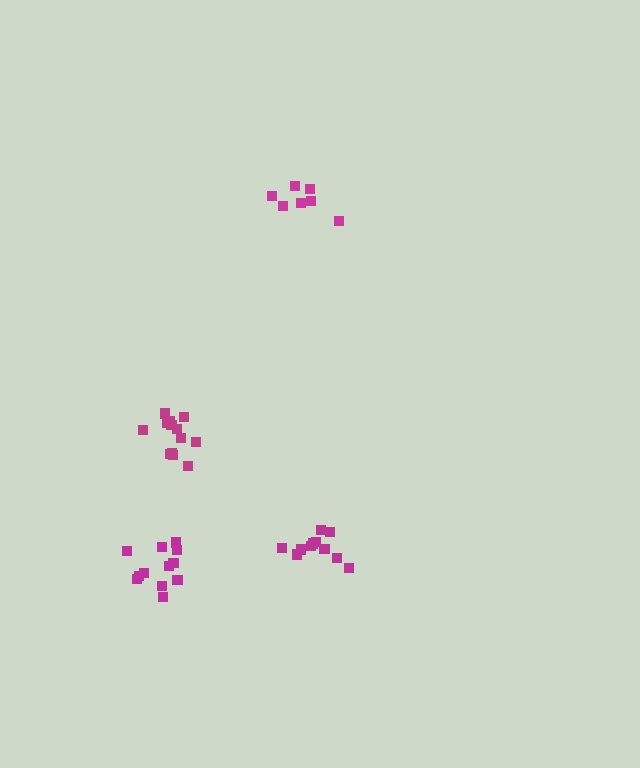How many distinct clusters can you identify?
There are 4 distinct clusters.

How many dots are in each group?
Group 1: 7 dots, Group 2: 11 dots, Group 3: 13 dots, Group 4: 12 dots (43 total).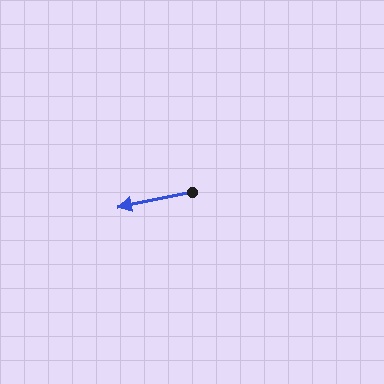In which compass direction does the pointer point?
West.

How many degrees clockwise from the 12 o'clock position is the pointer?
Approximately 259 degrees.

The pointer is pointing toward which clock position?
Roughly 9 o'clock.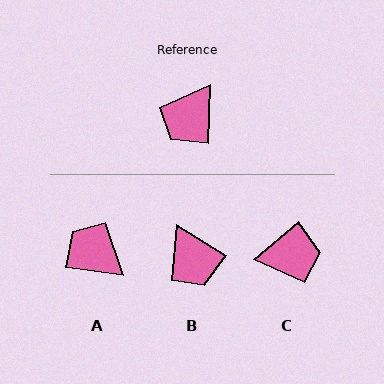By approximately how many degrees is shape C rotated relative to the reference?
Approximately 132 degrees counter-clockwise.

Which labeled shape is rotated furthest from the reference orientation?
C, about 132 degrees away.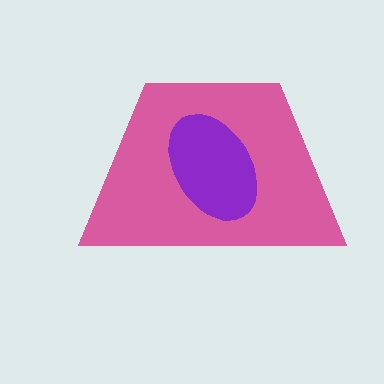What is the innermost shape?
The purple ellipse.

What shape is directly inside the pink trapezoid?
The purple ellipse.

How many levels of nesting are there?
2.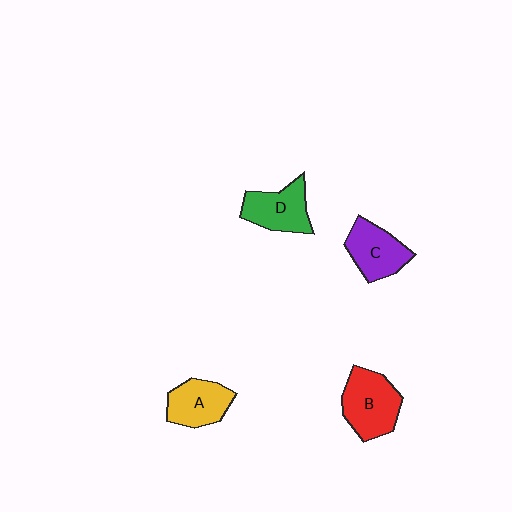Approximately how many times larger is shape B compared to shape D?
Approximately 1.2 times.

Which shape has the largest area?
Shape B (red).